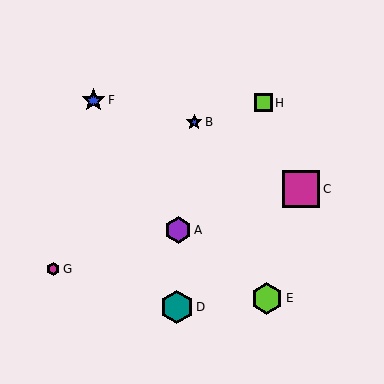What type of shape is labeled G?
Shape G is a magenta hexagon.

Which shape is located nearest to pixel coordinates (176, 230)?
The purple hexagon (labeled A) at (178, 230) is nearest to that location.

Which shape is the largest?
The magenta square (labeled C) is the largest.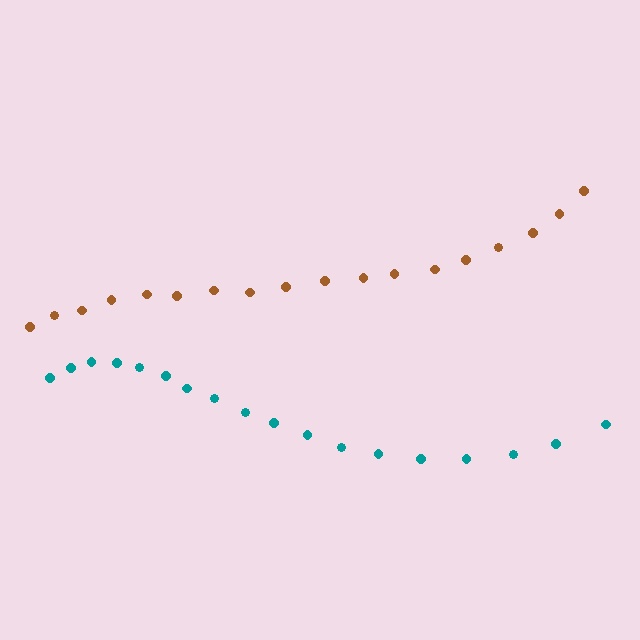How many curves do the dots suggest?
There are 2 distinct paths.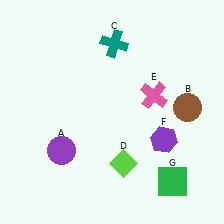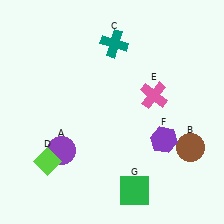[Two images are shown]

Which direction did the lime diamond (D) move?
The lime diamond (D) moved left.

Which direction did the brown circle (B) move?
The brown circle (B) moved down.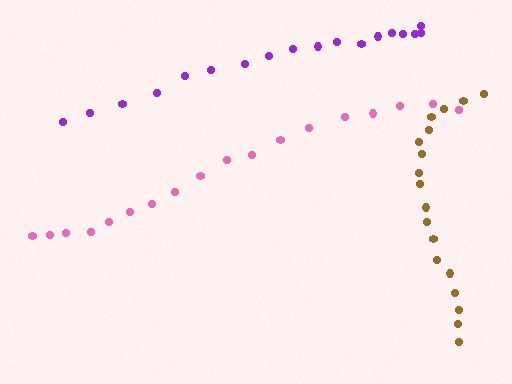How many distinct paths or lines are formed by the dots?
There are 3 distinct paths.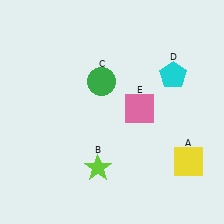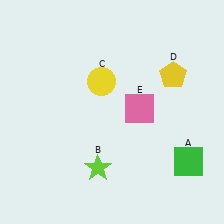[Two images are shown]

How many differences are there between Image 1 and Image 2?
There are 3 differences between the two images.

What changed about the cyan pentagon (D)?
In Image 1, D is cyan. In Image 2, it changed to yellow.